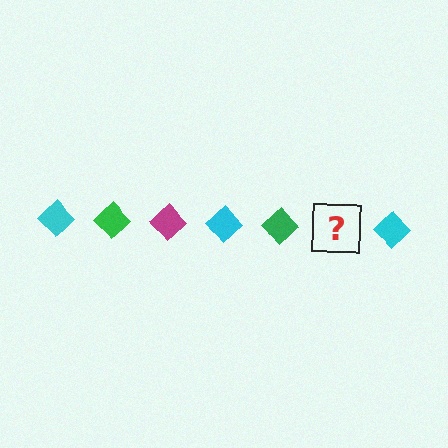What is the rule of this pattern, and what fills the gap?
The rule is that the pattern cycles through cyan, green, magenta diamonds. The gap should be filled with a magenta diamond.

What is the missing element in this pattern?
The missing element is a magenta diamond.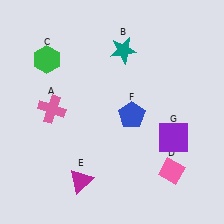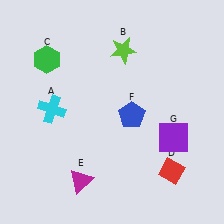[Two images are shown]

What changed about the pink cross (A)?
In Image 1, A is pink. In Image 2, it changed to cyan.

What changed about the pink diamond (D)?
In Image 1, D is pink. In Image 2, it changed to red.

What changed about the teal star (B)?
In Image 1, B is teal. In Image 2, it changed to lime.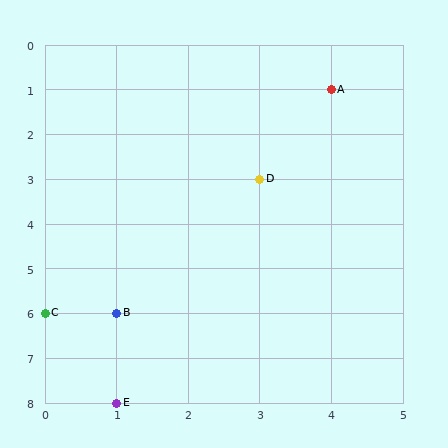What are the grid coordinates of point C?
Point C is at grid coordinates (0, 6).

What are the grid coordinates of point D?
Point D is at grid coordinates (3, 3).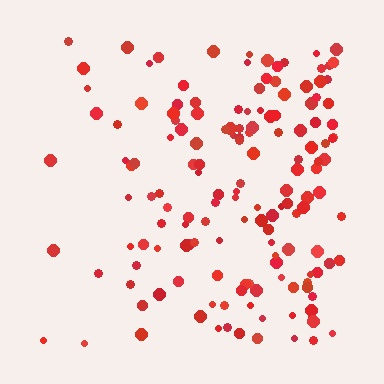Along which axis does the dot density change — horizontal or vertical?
Horizontal.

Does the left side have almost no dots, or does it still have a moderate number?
Still a moderate number, just noticeably fewer than the right.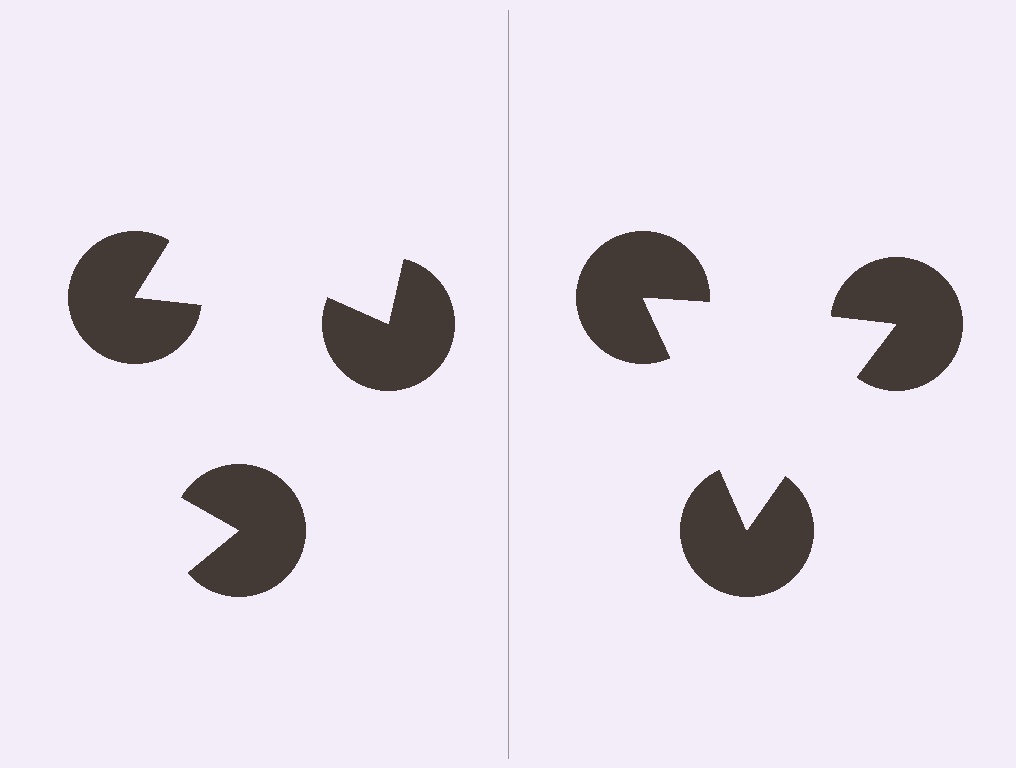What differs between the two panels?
The pac-man discs are positioned identically on both sides; only the wedge orientations differ. On the right they align to a triangle; on the left they are misaligned.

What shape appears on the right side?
An illusory triangle.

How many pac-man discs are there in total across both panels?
6 — 3 on each side.